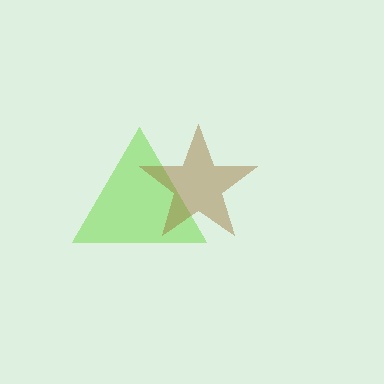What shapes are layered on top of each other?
The layered shapes are: a lime triangle, a brown star.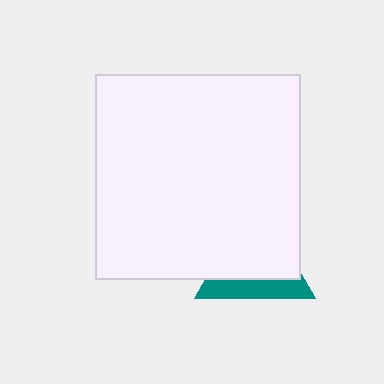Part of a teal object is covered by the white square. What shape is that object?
It is a triangle.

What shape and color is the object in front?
The object in front is a white square.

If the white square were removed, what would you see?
You would see the complete teal triangle.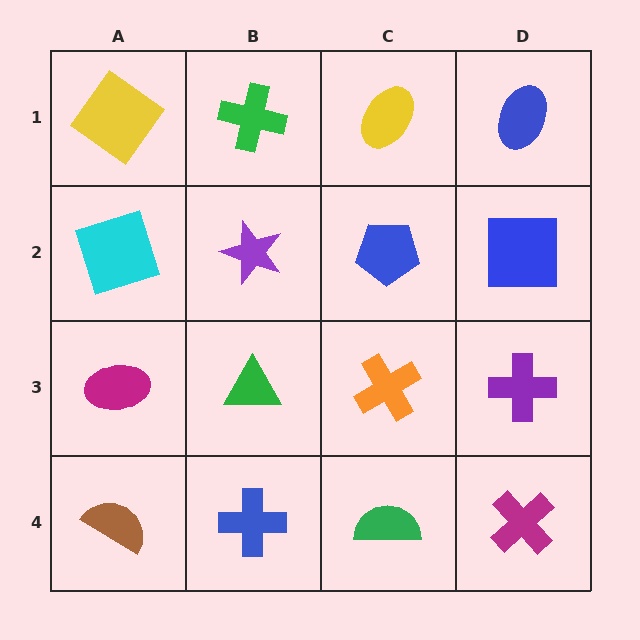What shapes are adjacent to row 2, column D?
A blue ellipse (row 1, column D), a purple cross (row 3, column D), a blue pentagon (row 2, column C).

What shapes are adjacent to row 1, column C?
A blue pentagon (row 2, column C), a green cross (row 1, column B), a blue ellipse (row 1, column D).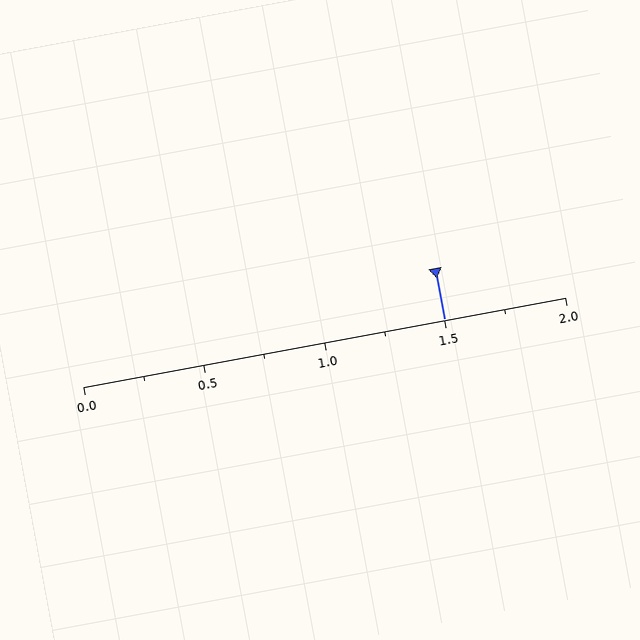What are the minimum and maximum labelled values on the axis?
The axis runs from 0.0 to 2.0.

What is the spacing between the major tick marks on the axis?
The major ticks are spaced 0.5 apart.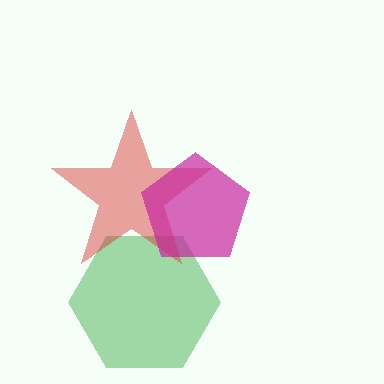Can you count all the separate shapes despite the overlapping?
Yes, there are 3 separate shapes.